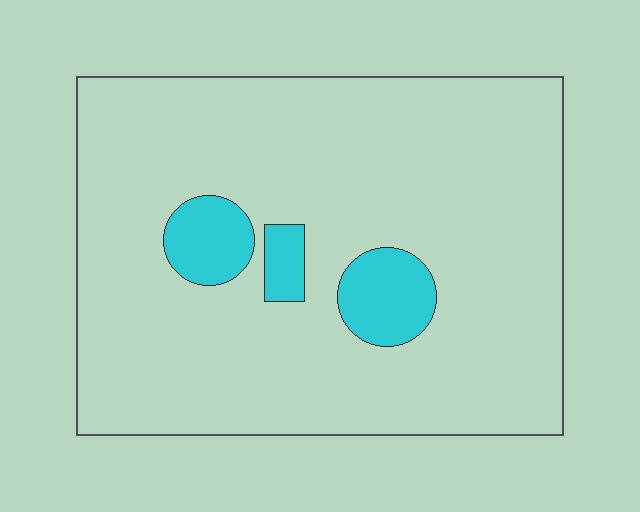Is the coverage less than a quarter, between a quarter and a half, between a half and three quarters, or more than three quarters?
Less than a quarter.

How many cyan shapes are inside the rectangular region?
3.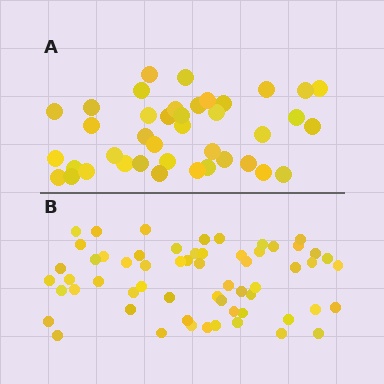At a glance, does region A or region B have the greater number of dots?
Region B (the bottom region) has more dots.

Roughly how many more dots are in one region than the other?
Region B has approximately 20 more dots than region A.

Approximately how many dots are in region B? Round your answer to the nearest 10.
About 60 dots.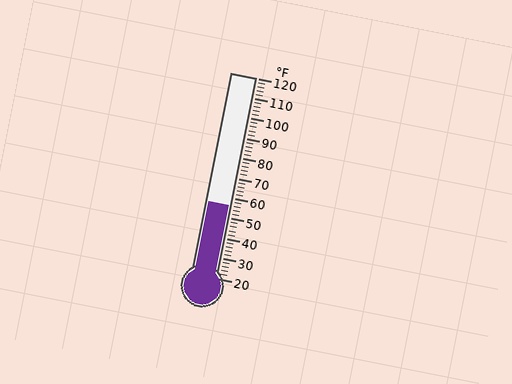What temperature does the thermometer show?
The thermometer shows approximately 56°F.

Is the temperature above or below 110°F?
The temperature is below 110°F.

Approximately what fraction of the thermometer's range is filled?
The thermometer is filled to approximately 35% of its range.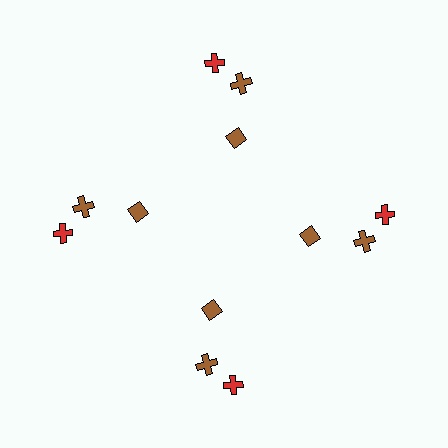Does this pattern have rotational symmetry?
Yes, this pattern has 4-fold rotational symmetry. It looks the same after rotating 90 degrees around the center.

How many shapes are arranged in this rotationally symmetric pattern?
There are 12 shapes, arranged in 4 groups of 3.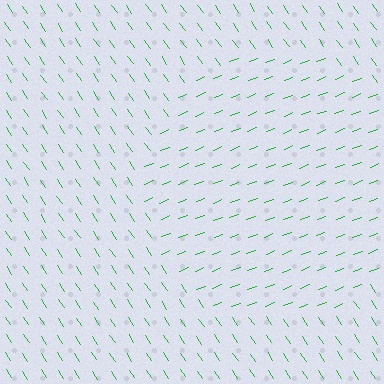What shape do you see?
I see a circle.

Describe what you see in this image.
The image is filled with small green line segments. A circle region in the image has lines oriented differently from the surrounding lines, creating a visible texture boundary.